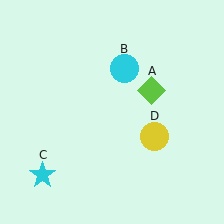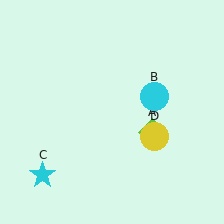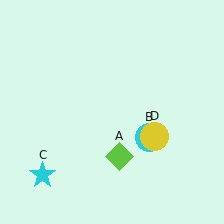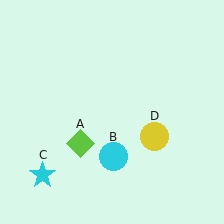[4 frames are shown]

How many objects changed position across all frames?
2 objects changed position: lime diamond (object A), cyan circle (object B).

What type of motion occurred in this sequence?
The lime diamond (object A), cyan circle (object B) rotated clockwise around the center of the scene.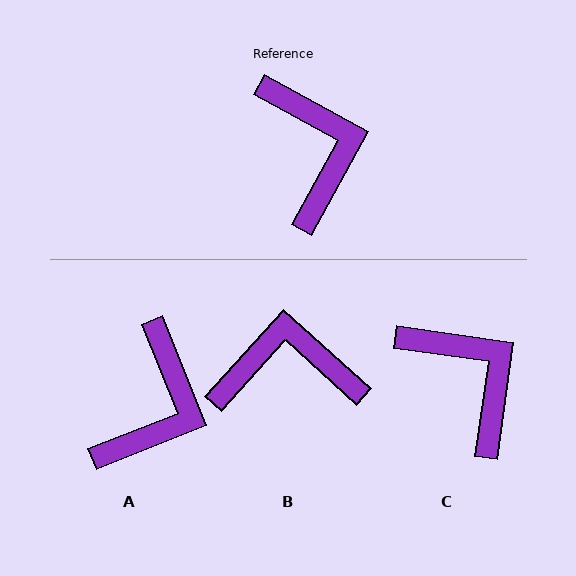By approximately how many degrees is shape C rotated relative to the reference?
Approximately 21 degrees counter-clockwise.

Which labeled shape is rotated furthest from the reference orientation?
B, about 76 degrees away.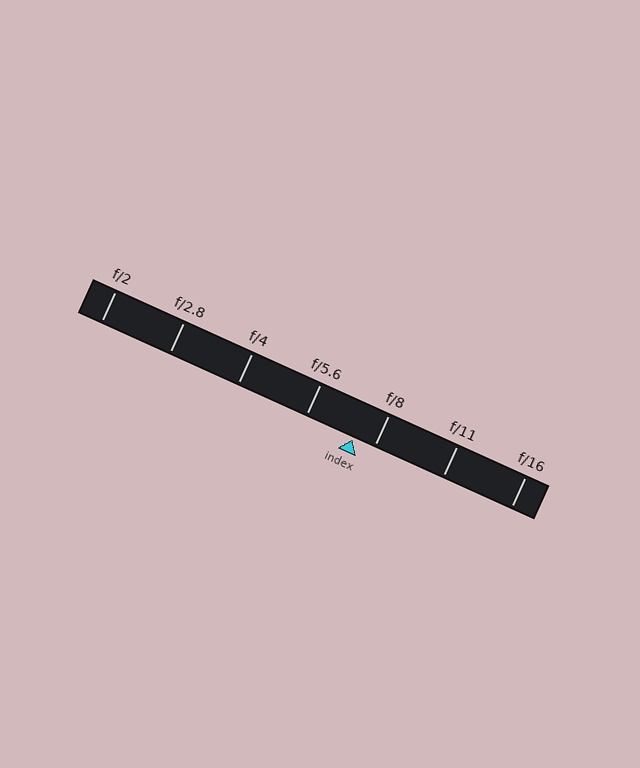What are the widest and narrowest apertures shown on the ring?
The widest aperture shown is f/2 and the narrowest is f/16.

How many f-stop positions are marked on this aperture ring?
There are 7 f-stop positions marked.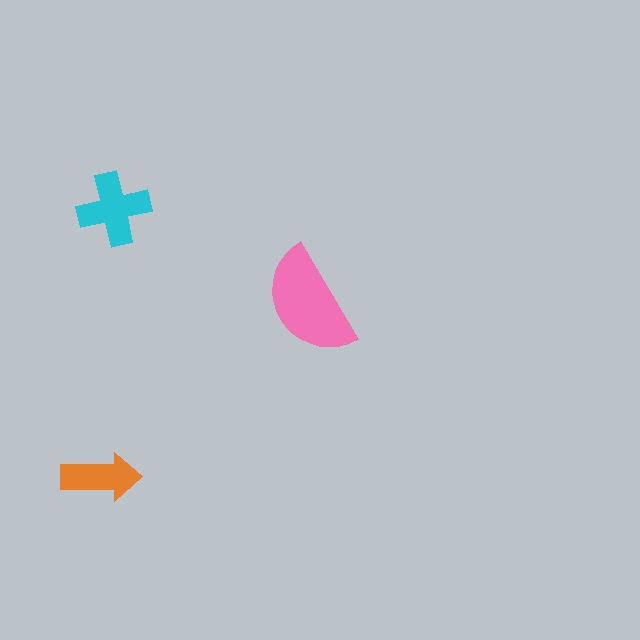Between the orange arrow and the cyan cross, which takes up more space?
The cyan cross.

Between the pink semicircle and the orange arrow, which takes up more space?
The pink semicircle.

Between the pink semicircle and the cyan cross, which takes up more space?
The pink semicircle.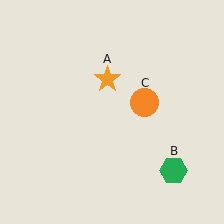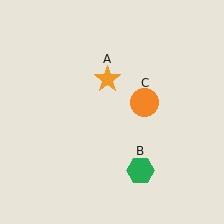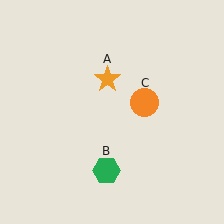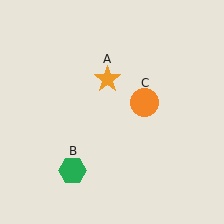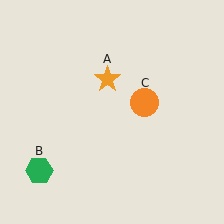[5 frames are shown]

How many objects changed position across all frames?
1 object changed position: green hexagon (object B).